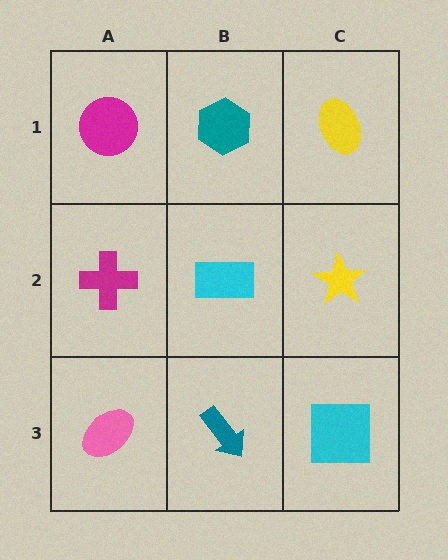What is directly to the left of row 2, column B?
A magenta cross.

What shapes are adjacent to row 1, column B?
A cyan rectangle (row 2, column B), a magenta circle (row 1, column A), a yellow ellipse (row 1, column C).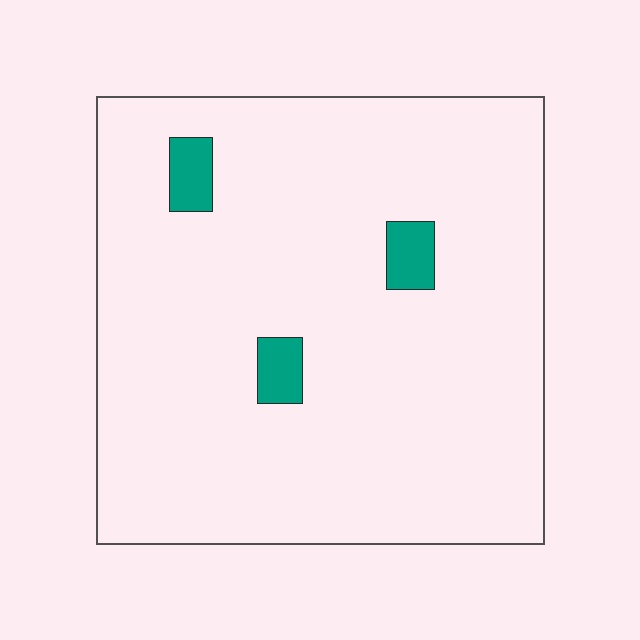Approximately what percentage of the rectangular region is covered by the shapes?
Approximately 5%.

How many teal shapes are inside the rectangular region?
3.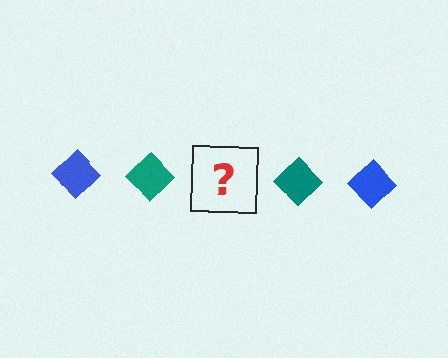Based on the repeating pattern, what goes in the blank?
The blank should be a blue diamond.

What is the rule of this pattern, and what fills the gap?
The rule is that the pattern cycles through blue, teal diamonds. The gap should be filled with a blue diamond.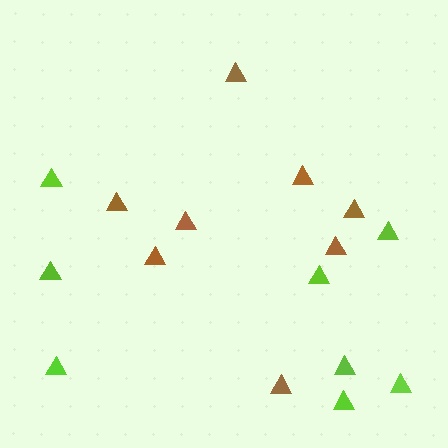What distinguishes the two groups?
There are 2 groups: one group of brown triangles (8) and one group of lime triangles (8).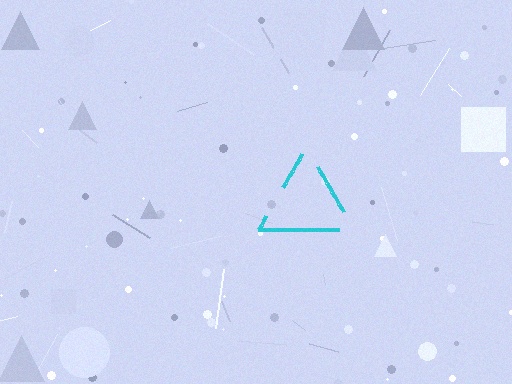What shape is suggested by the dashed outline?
The dashed outline suggests a triangle.